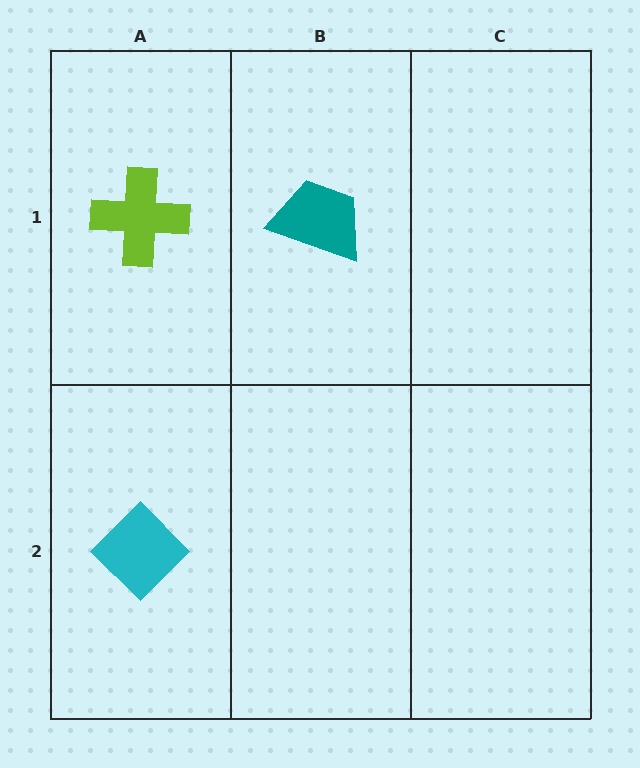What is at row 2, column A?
A cyan diamond.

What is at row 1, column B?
A teal trapezoid.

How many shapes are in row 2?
1 shape.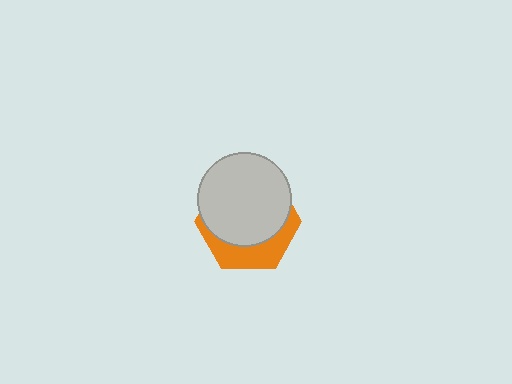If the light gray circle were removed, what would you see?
You would see the complete orange hexagon.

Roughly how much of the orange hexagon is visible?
A small part of it is visible (roughly 33%).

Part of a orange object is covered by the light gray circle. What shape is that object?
It is a hexagon.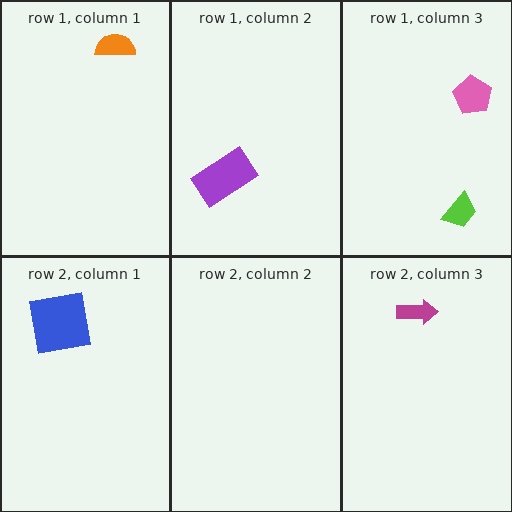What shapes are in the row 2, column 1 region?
The blue square.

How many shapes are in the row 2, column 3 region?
1.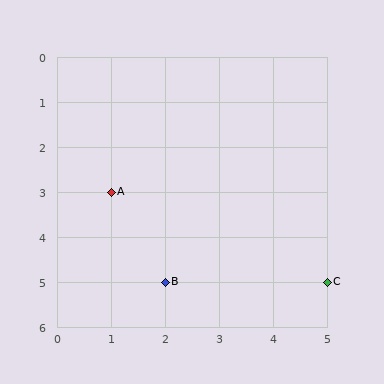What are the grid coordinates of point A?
Point A is at grid coordinates (1, 3).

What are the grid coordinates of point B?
Point B is at grid coordinates (2, 5).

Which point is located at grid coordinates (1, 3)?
Point A is at (1, 3).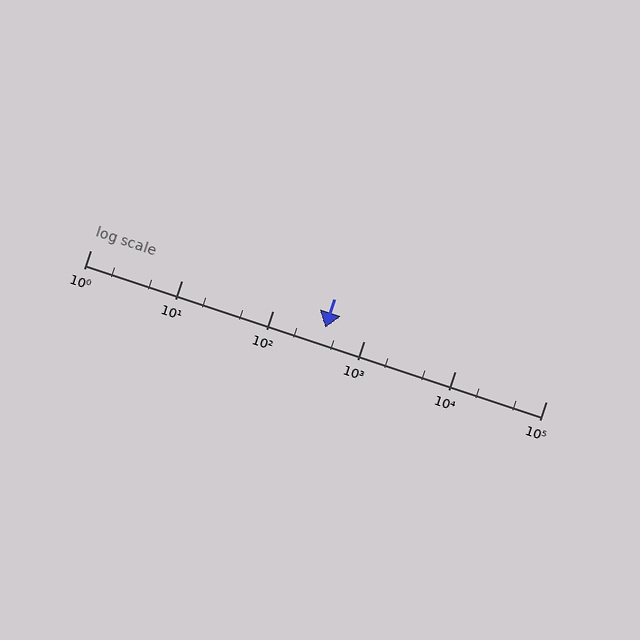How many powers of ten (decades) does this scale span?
The scale spans 5 decades, from 1 to 100000.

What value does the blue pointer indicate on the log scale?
The pointer indicates approximately 380.